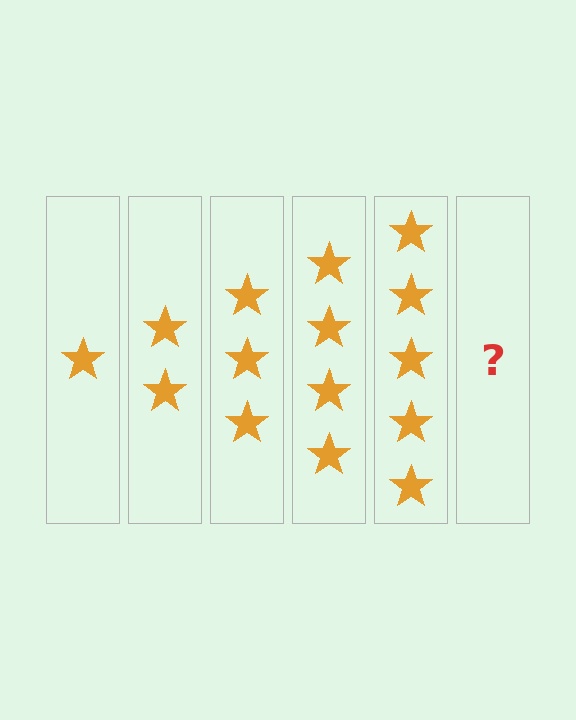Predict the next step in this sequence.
The next step is 6 stars.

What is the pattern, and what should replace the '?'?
The pattern is that each step adds one more star. The '?' should be 6 stars.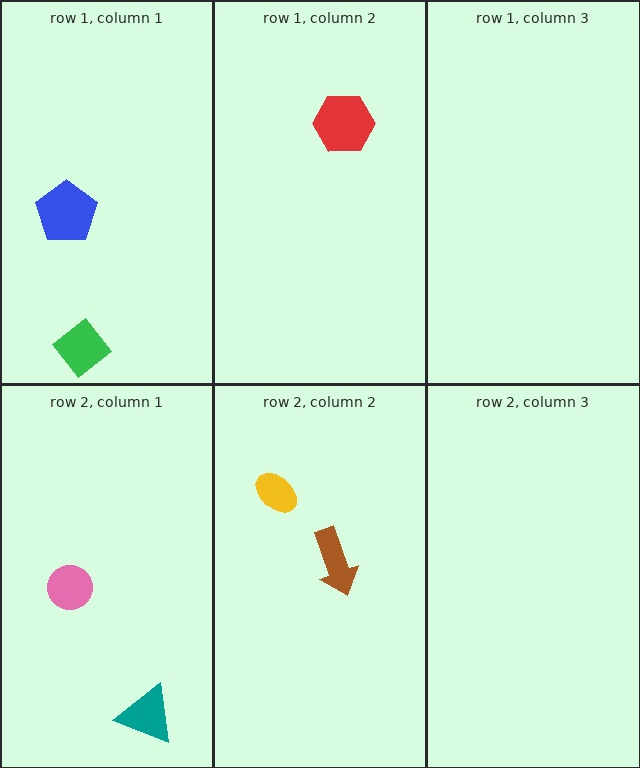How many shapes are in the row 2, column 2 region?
2.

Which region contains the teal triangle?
The row 2, column 1 region.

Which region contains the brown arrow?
The row 2, column 2 region.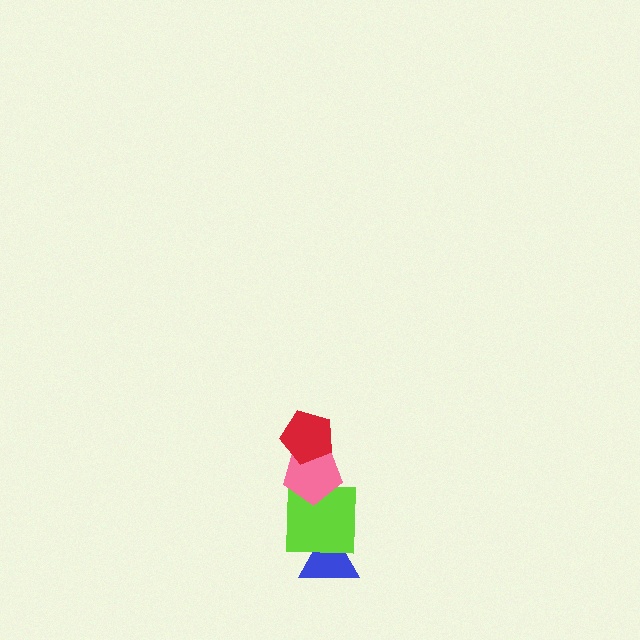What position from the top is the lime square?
The lime square is 3rd from the top.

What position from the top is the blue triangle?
The blue triangle is 4th from the top.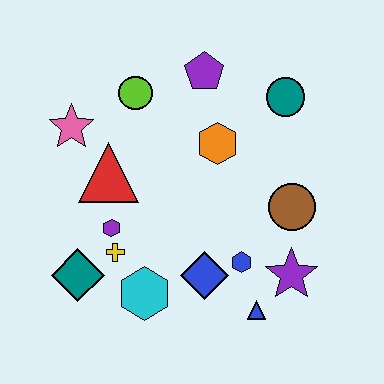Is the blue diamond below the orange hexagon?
Yes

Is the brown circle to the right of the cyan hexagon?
Yes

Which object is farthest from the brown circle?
The pink star is farthest from the brown circle.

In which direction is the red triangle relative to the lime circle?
The red triangle is below the lime circle.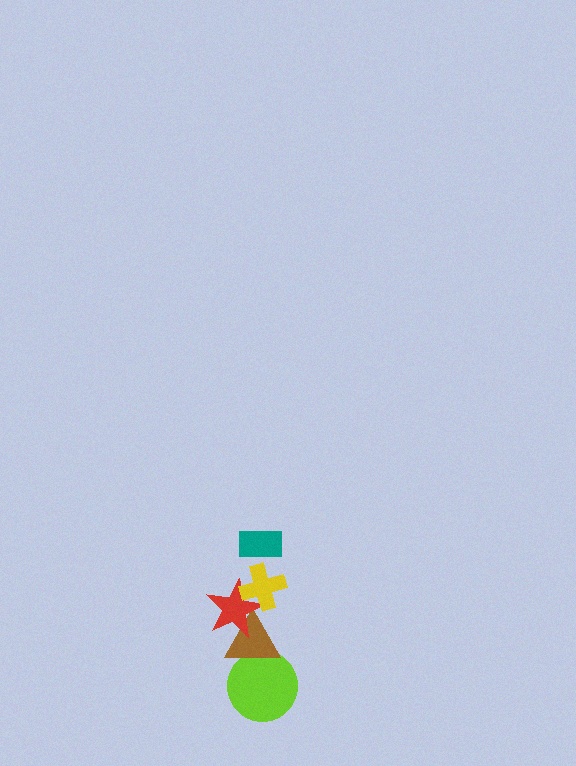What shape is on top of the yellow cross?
The teal rectangle is on top of the yellow cross.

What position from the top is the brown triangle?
The brown triangle is 4th from the top.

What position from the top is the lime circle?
The lime circle is 5th from the top.